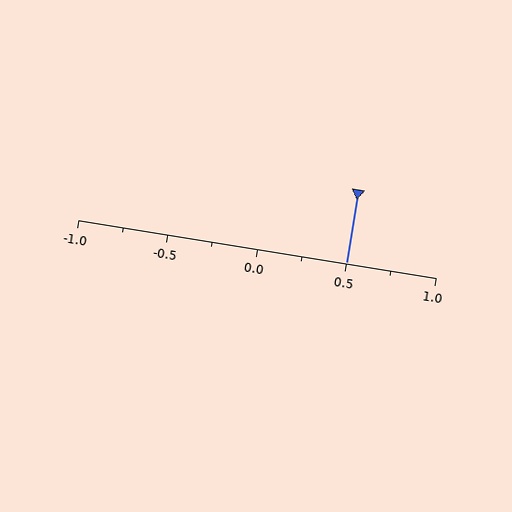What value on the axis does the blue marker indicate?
The marker indicates approximately 0.5.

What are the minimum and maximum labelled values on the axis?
The axis runs from -1.0 to 1.0.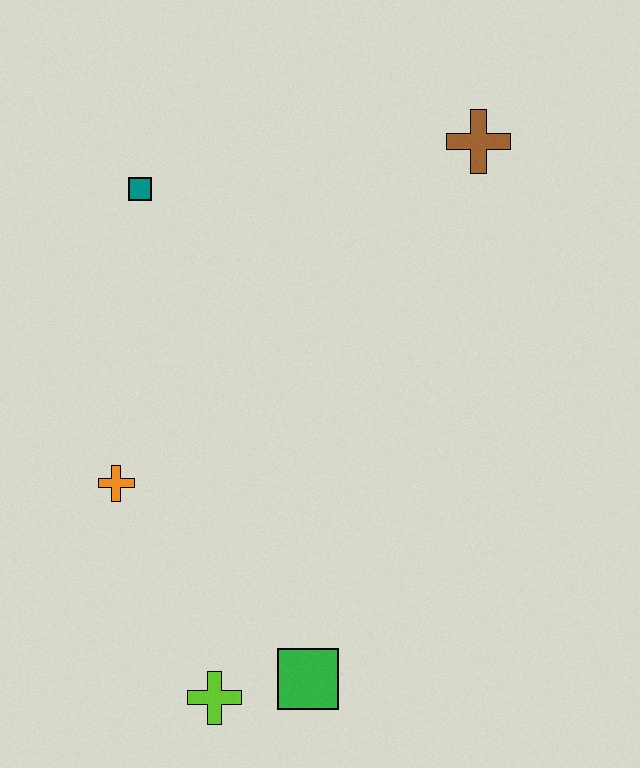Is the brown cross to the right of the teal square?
Yes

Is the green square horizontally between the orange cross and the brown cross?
Yes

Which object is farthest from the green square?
The brown cross is farthest from the green square.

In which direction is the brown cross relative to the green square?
The brown cross is above the green square.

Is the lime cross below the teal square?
Yes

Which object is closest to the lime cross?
The green square is closest to the lime cross.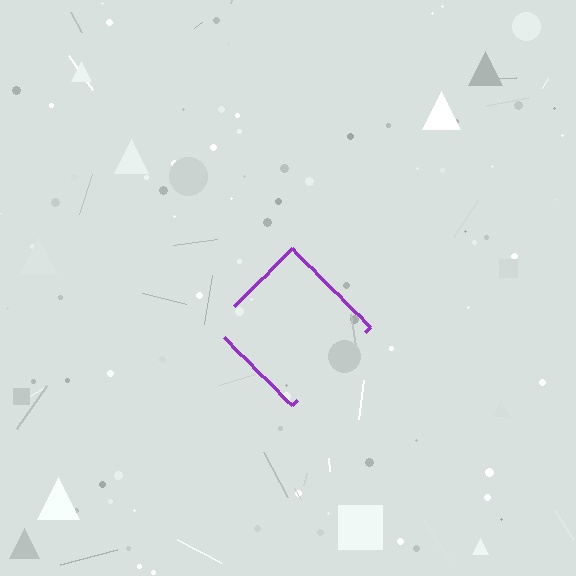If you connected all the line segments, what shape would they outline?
They would outline a diamond.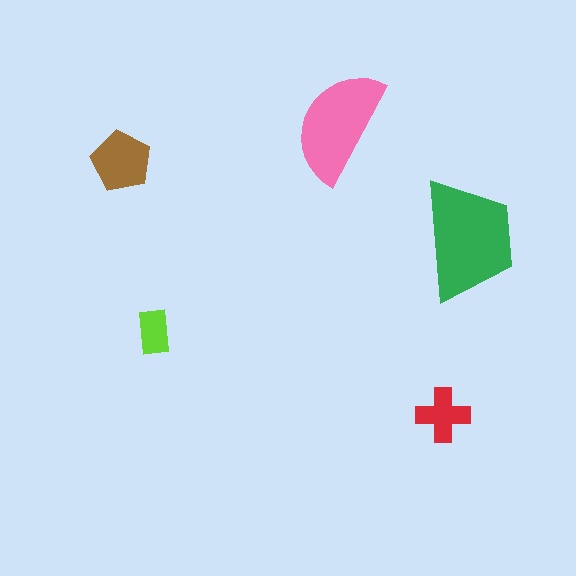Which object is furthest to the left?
The brown pentagon is leftmost.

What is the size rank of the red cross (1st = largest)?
4th.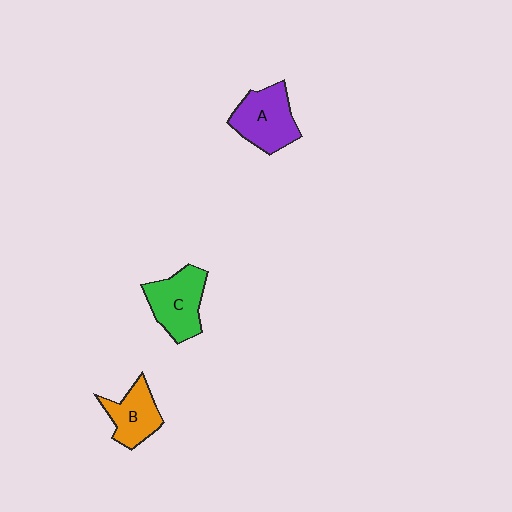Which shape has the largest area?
Shape A (purple).